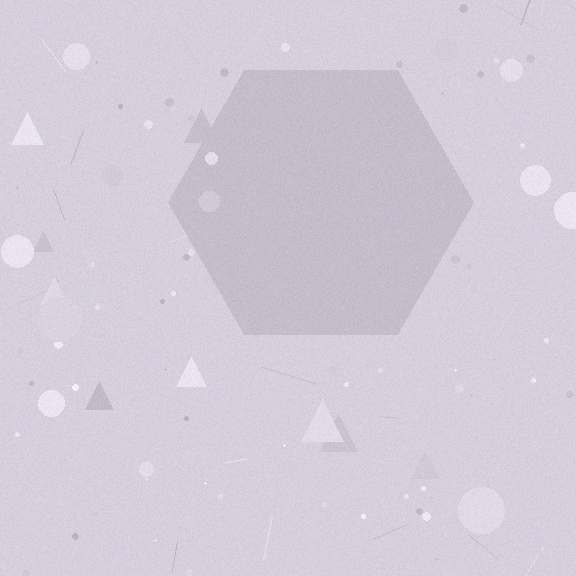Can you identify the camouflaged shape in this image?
The camouflaged shape is a hexagon.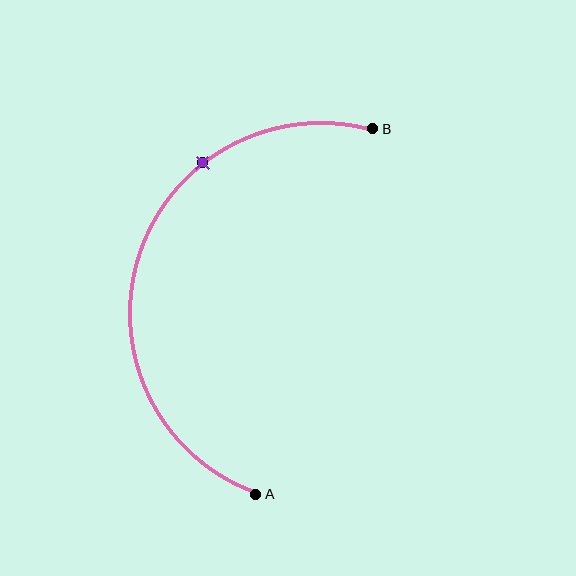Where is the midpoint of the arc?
The arc midpoint is the point on the curve farthest from the straight line joining A and B. It sits to the left of that line.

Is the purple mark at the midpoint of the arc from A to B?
No. The purple mark lies on the arc but is closer to endpoint B. The arc midpoint would be at the point on the curve equidistant along the arc from both A and B.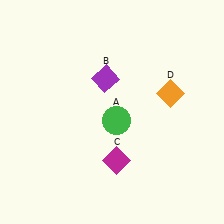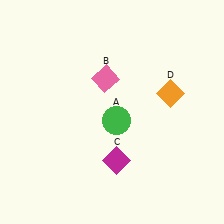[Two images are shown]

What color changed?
The diamond (B) changed from purple in Image 1 to pink in Image 2.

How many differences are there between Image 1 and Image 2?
There is 1 difference between the two images.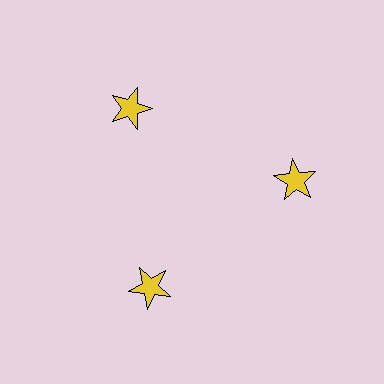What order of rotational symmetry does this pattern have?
This pattern has 3-fold rotational symmetry.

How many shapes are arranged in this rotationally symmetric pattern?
There are 3 shapes, arranged in 3 groups of 1.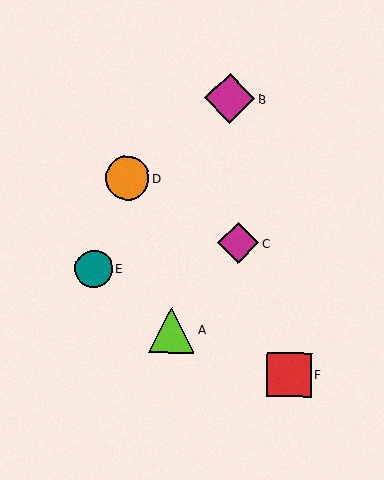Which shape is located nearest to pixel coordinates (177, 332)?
The lime triangle (labeled A) at (172, 330) is nearest to that location.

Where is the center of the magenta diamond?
The center of the magenta diamond is at (230, 99).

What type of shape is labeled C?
Shape C is a magenta diamond.